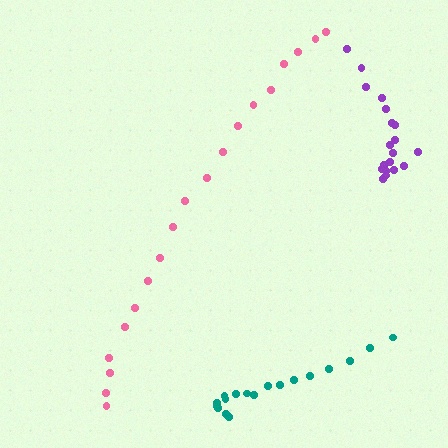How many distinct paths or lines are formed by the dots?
There are 3 distinct paths.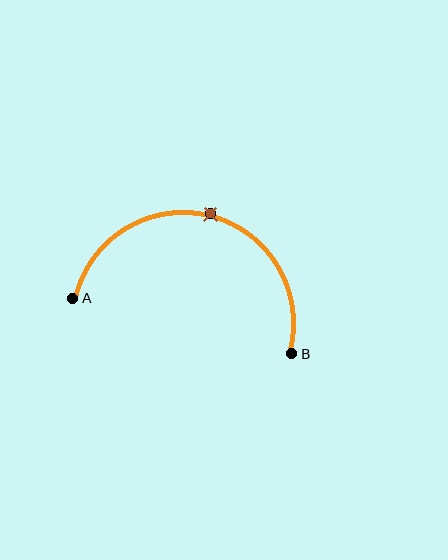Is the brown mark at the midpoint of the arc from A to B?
Yes. The brown mark lies on the arc at equal arc-length from both A and B — it is the arc midpoint.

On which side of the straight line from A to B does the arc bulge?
The arc bulges above the straight line connecting A and B.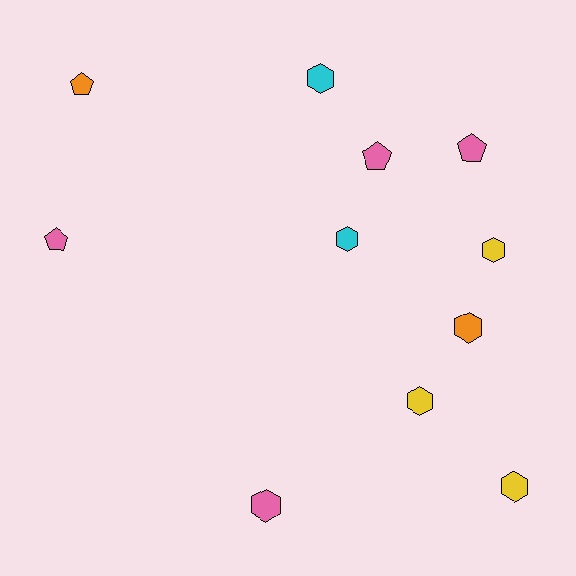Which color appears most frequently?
Pink, with 4 objects.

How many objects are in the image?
There are 11 objects.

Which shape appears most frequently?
Hexagon, with 7 objects.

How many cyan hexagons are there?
There are 2 cyan hexagons.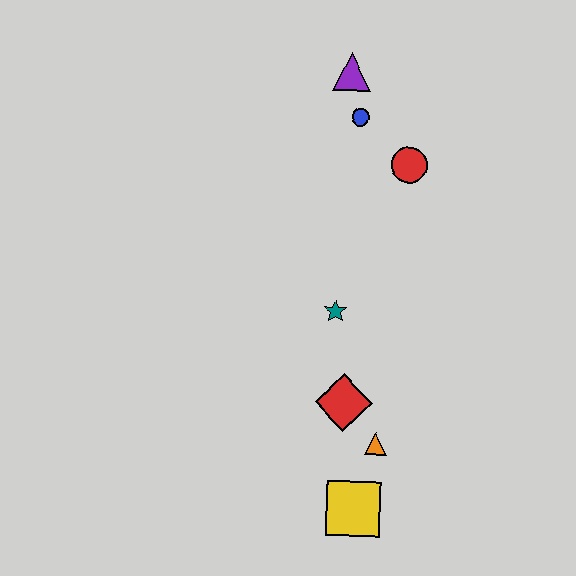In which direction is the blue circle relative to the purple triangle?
The blue circle is below the purple triangle.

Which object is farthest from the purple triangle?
The yellow square is farthest from the purple triangle.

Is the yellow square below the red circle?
Yes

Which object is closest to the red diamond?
The orange triangle is closest to the red diamond.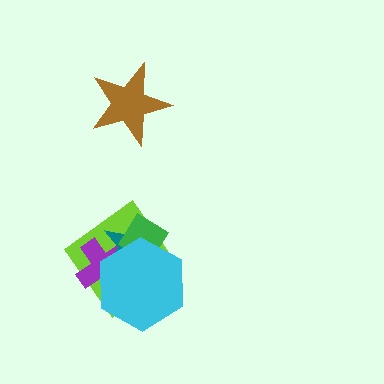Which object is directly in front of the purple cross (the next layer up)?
The teal star is directly in front of the purple cross.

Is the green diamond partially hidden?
Yes, it is partially covered by another shape.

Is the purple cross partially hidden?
Yes, it is partially covered by another shape.